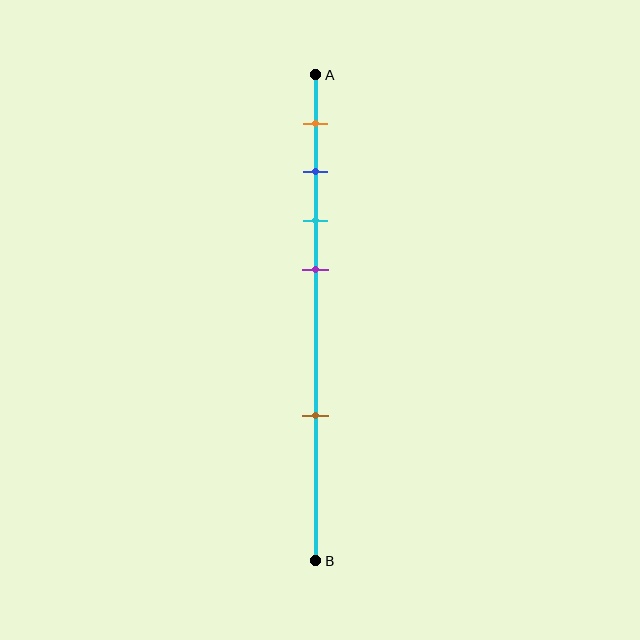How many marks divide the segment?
There are 5 marks dividing the segment.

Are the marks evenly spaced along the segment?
No, the marks are not evenly spaced.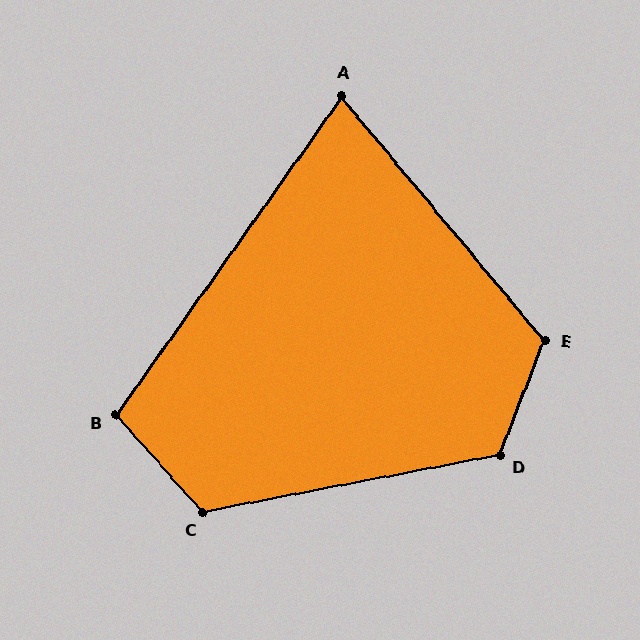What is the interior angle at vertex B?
Approximately 103 degrees (obtuse).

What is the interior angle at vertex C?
Approximately 121 degrees (obtuse).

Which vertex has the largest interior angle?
D, at approximately 122 degrees.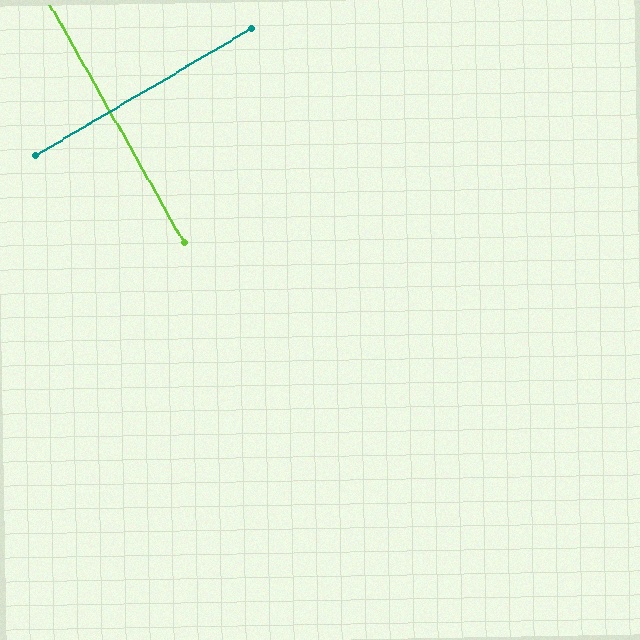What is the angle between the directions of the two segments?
Approximately 89 degrees.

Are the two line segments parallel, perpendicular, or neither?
Perpendicular — they meet at approximately 89°.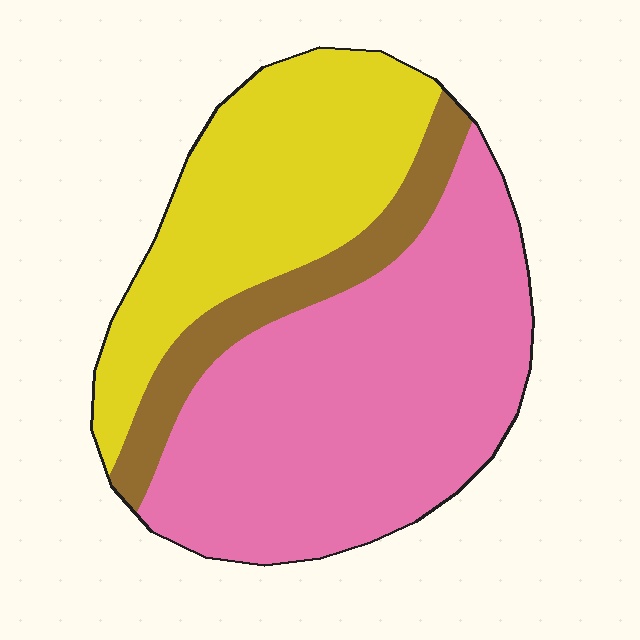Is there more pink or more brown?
Pink.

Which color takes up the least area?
Brown, at roughly 15%.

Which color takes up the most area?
Pink, at roughly 55%.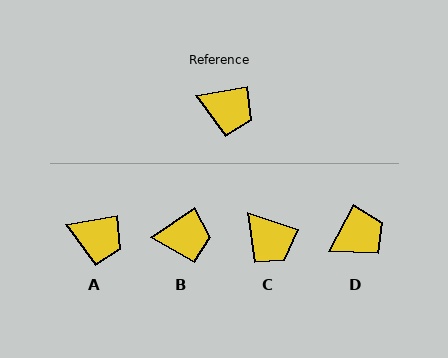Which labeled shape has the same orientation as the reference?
A.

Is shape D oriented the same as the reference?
No, it is off by about 52 degrees.